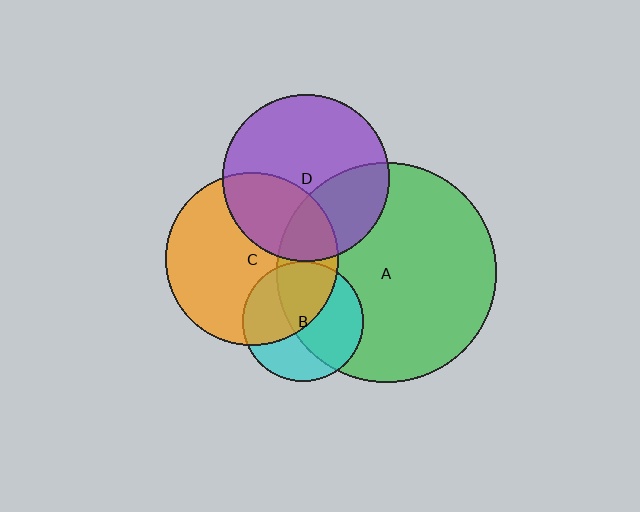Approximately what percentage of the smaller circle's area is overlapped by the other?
Approximately 60%.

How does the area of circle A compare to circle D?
Approximately 1.7 times.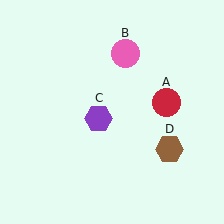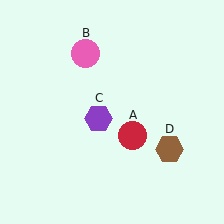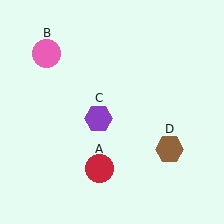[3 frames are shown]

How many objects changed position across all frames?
2 objects changed position: red circle (object A), pink circle (object B).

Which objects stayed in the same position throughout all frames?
Purple hexagon (object C) and brown hexagon (object D) remained stationary.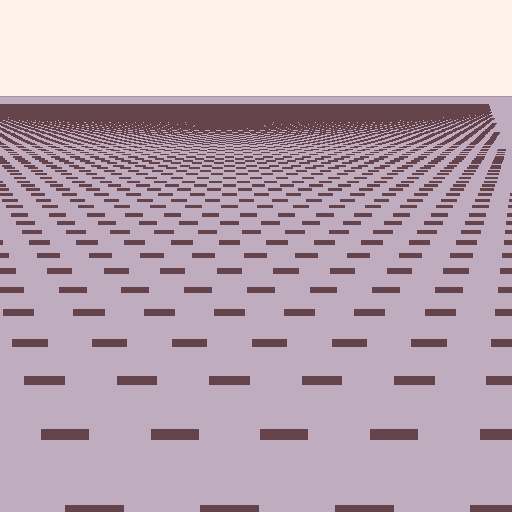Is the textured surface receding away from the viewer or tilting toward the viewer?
The surface is receding away from the viewer. Texture elements get smaller and denser toward the top.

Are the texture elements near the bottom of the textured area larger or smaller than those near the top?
Larger. Near the bottom, elements are closer to the viewer and appear at a bigger on-screen size.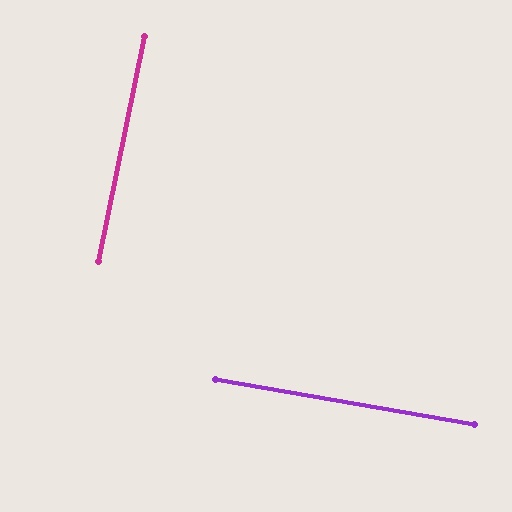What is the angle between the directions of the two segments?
Approximately 88 degrees.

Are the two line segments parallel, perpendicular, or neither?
Perpendicular — they meet at approximately 88°.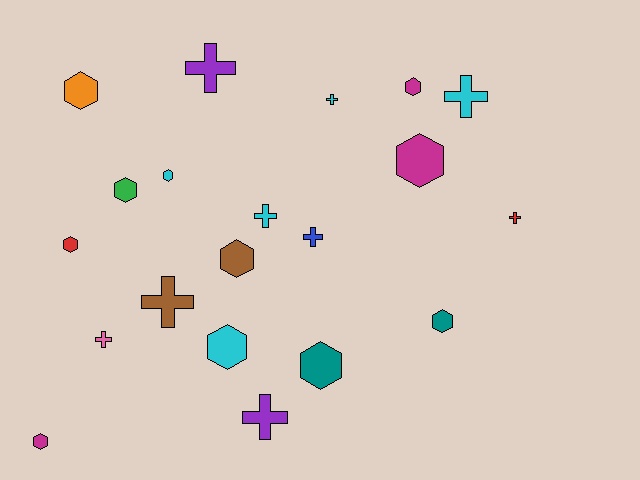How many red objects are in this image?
There are 2 red objects.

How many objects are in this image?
There are 20 objects.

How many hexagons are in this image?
There are 11 hexagons.